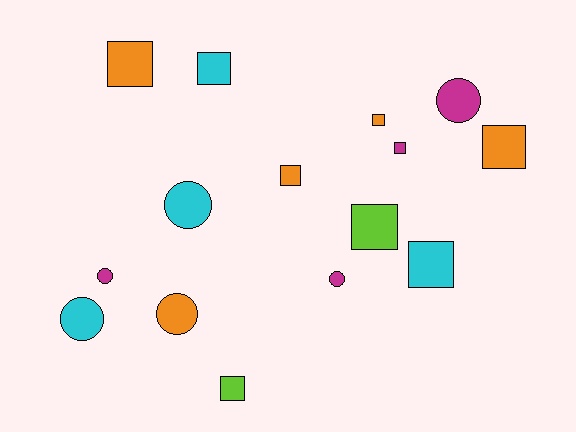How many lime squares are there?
There are 2 lime squares.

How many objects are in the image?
There are 15 objects.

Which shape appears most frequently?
Square, with 9 objects.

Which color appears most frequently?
Orange, with 5 objects.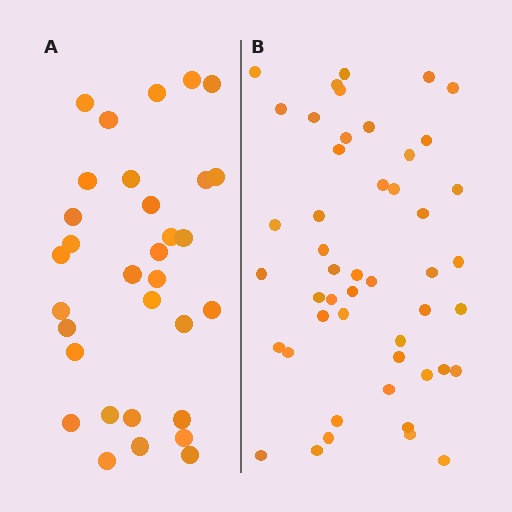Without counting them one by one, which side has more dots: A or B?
Region B (the right region) has more dots.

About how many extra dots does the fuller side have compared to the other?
Region B has approximately 15 more dots than region A.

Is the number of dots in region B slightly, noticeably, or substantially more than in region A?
Region B has substantially more. The ratio is roughly 1.5 to 1.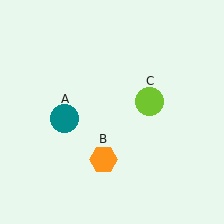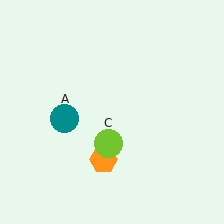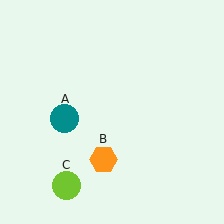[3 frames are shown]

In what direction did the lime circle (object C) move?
The lime circle (object C) moved down and to the left.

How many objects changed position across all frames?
1 object changed position: lime circle (object C).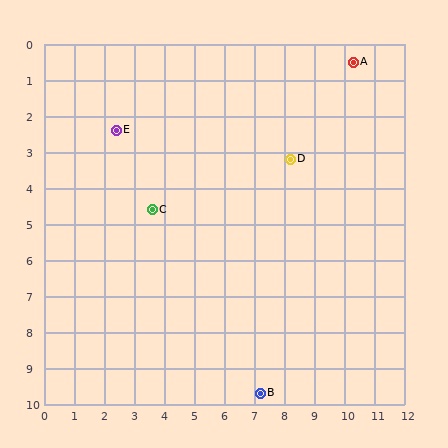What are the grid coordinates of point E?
Point E is at approximately (2.4, 2.4).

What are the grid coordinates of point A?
Point A is at approximately (10.3, 0.5).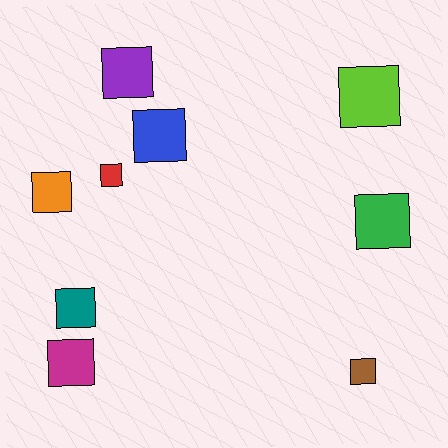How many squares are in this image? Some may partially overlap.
There are 9 squares.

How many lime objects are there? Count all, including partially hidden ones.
There is 1 lime object.